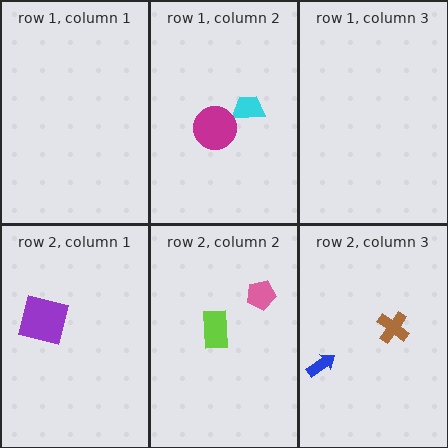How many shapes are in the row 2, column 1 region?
1.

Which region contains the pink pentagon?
The row 2, column 2 region.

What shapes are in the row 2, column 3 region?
The brown cross, the blue arrow.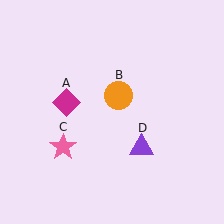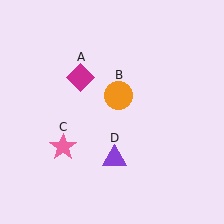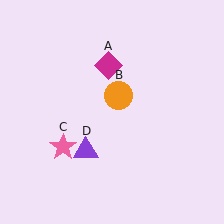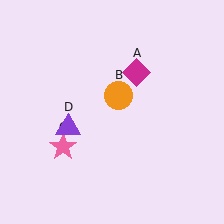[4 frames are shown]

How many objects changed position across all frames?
2 objects changed position: magenta diamond (object A), purple triangle (object D).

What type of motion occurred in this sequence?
The magenta diamond (object A), purple triangle (object D) rotated clockwise around the center of the scene.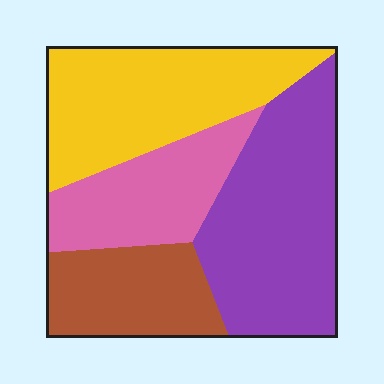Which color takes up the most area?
Purple, at roughly 35%.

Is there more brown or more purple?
Purple.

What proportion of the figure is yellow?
Yellow covers roughly 30% of the figure.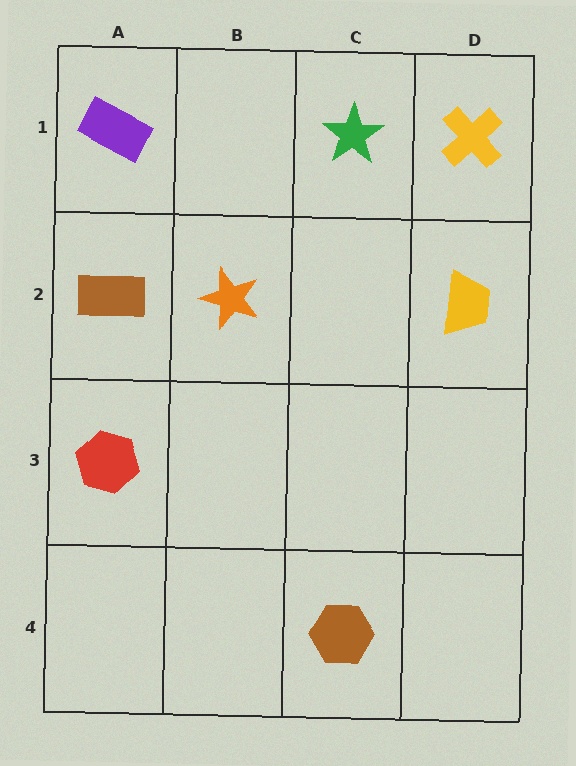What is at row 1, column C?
A green star.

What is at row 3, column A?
A red hexagon.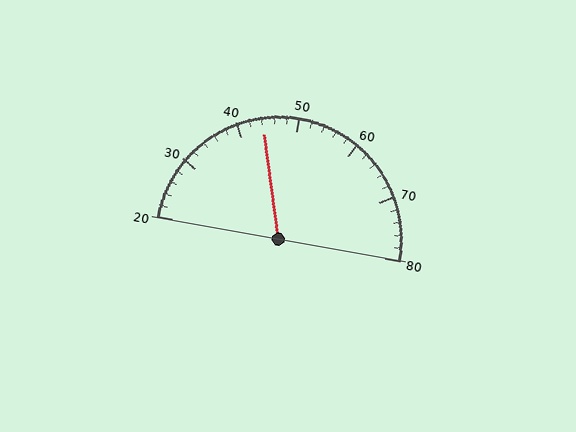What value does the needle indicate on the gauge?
The needle indicates approximately 44.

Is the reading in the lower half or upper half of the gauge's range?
The reading is in the lower half of the range (20 to 80).